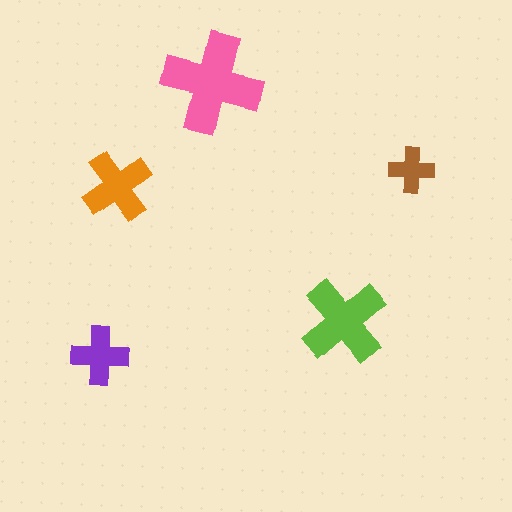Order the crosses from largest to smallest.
the pink one, the lime one, the orange one, the purple one, the brown one.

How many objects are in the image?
There are 5 objects in the image.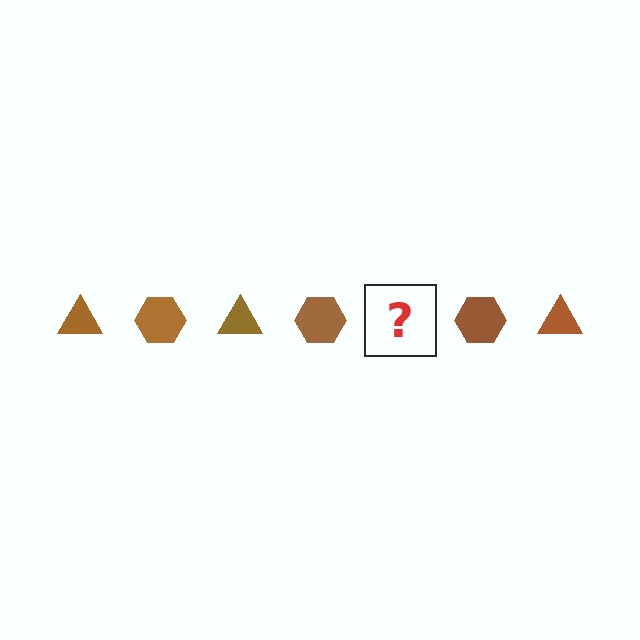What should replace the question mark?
The question mark should be replaced with a brown triangle.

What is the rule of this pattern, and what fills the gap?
The rule is that the pattern cycles through triangle, hexagon shapes in brown. The gap should be filled with a brown triangle.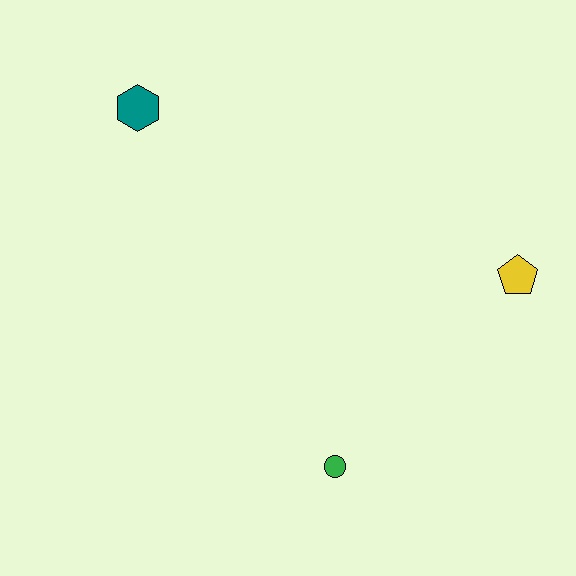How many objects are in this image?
There are 3 objects.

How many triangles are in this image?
There are no triangles.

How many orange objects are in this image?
There are no orange objects.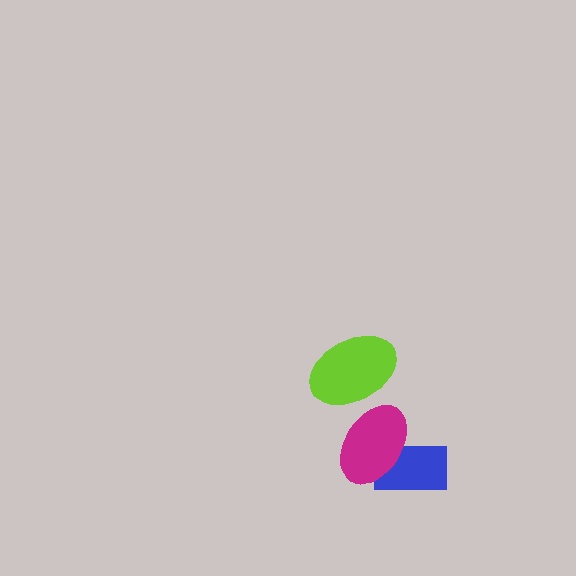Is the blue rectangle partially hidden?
Yes, it is partially covered by another shape.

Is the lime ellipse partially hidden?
Yes, it is partially covered by another shape.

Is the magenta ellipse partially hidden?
No, no other shape covers it.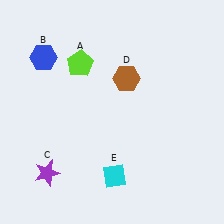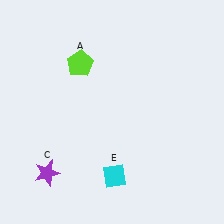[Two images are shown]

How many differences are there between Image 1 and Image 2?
There are 2 differences between the two images.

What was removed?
The blue hexagon (B), the brown hexagon (D) were removed in Image 2.